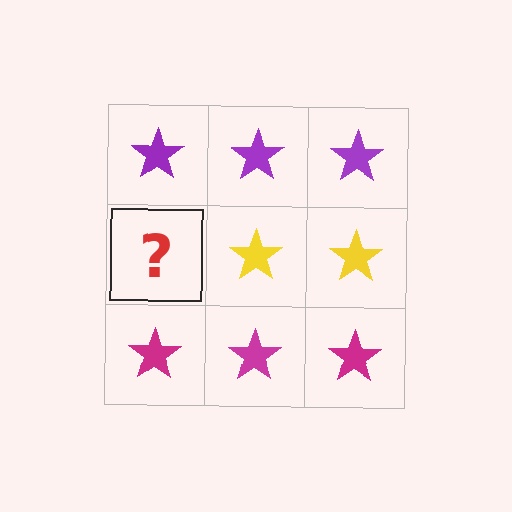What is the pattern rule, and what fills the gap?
The rule is that each row has a consistent color. The gap should be filled with a yellow star.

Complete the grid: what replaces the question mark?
The question mark should be replaced with a yellow star.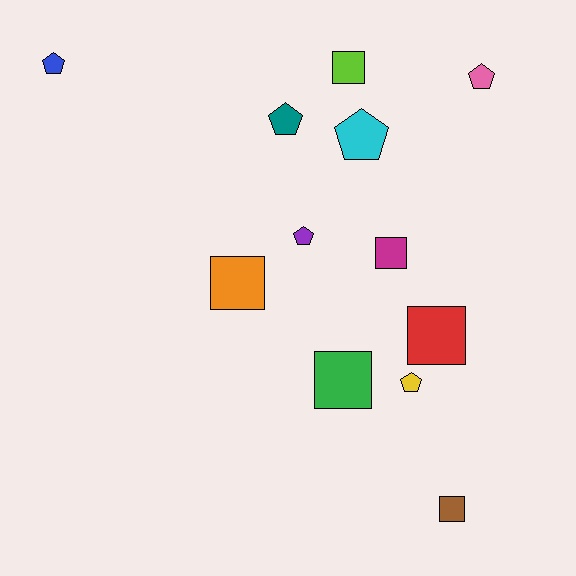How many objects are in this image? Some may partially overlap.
There are 12 objects.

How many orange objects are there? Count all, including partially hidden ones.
There is 1 orange object.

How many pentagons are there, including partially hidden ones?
There are 6 pentagons.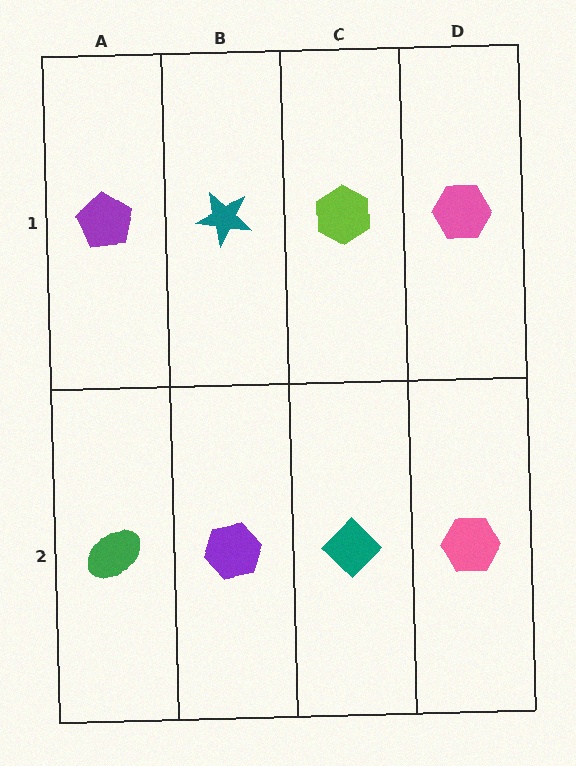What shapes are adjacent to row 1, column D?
A pink hexagon (row 2, column D), a lime hexagon (row 1, column C).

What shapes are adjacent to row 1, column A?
A green ellipse (row 2, column A), a teal star (row 1, column B).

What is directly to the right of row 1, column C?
A pink hexagon.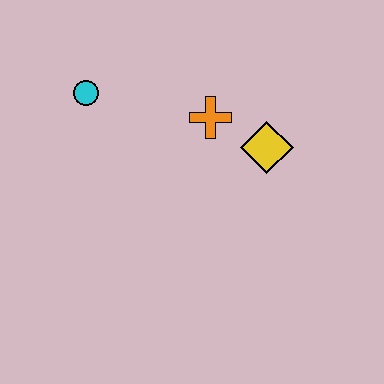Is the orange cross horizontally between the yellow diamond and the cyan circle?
Yes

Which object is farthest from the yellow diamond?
The cyan circle is farthest from the yellow diamond.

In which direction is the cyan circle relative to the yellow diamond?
The cyan circle is to the left of the yellow diamond.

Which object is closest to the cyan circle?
The orange cross is closest to the cyan circle.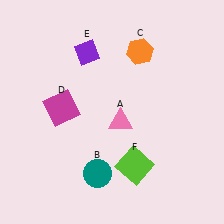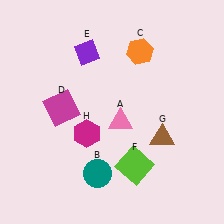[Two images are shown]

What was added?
A brown triangle (G), a magenta hexagon (H) were added in Image 2.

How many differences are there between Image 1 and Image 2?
There are 2 differences between the two images.